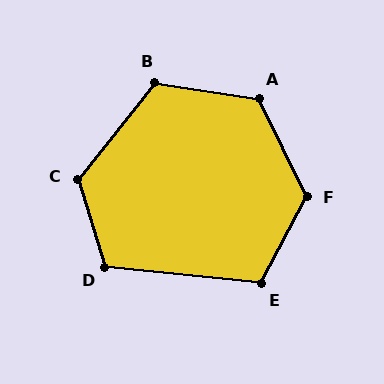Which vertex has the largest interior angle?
F, at approximately 126 degrees.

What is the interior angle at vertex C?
Approximately 124 degrees (obtuse).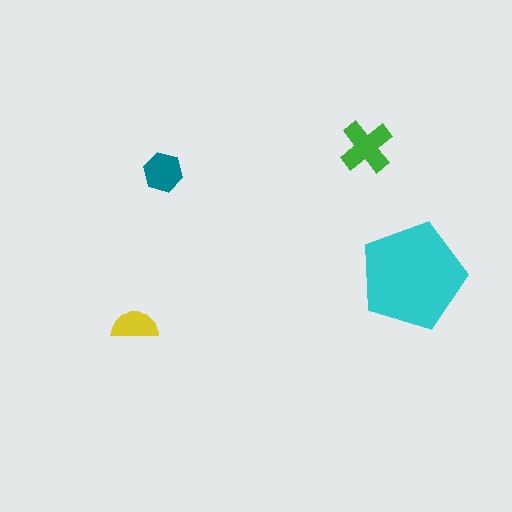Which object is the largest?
The cyan pentagon.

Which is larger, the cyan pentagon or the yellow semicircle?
The cyan pentagon.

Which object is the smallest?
The yellow semicircle.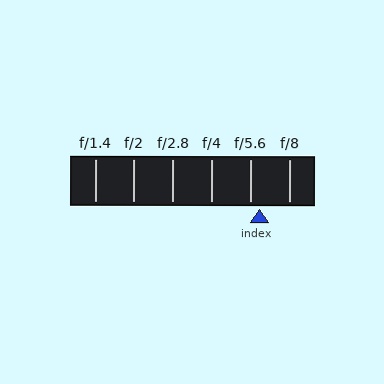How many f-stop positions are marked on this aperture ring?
There are 6 f-stop positions marked.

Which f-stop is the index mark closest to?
The index mark is closest to f/5.6.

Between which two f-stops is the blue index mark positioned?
The index mark is between f/5.6 and f/8.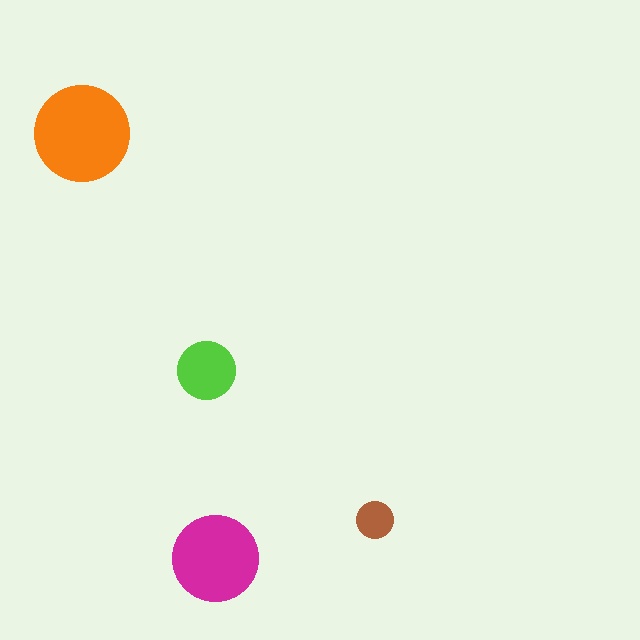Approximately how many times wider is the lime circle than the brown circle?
About 1.5 times wider.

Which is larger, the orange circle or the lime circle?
The orange one.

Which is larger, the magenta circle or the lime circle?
The magenta one.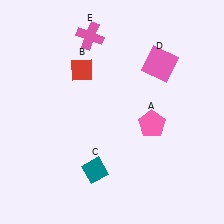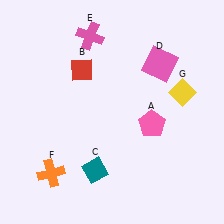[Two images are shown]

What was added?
An orange cross (F), a yellow diamond (G) were added in Image 2.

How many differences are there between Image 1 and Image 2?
There are 2 differences between the two images.